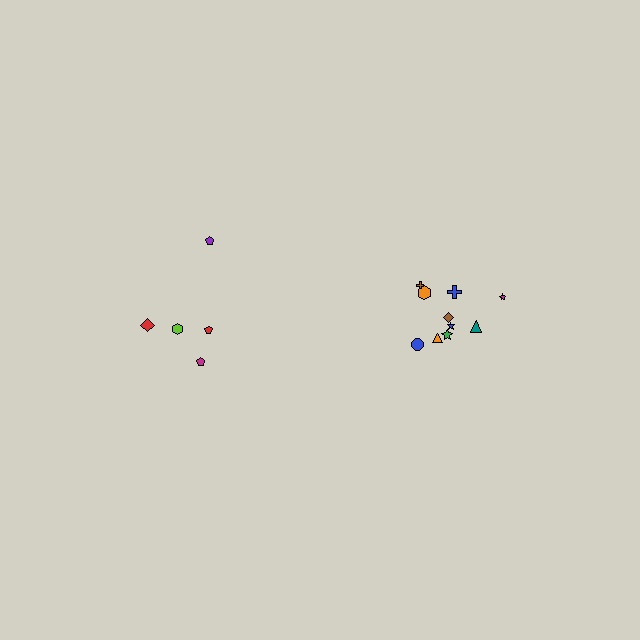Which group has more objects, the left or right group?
The right group.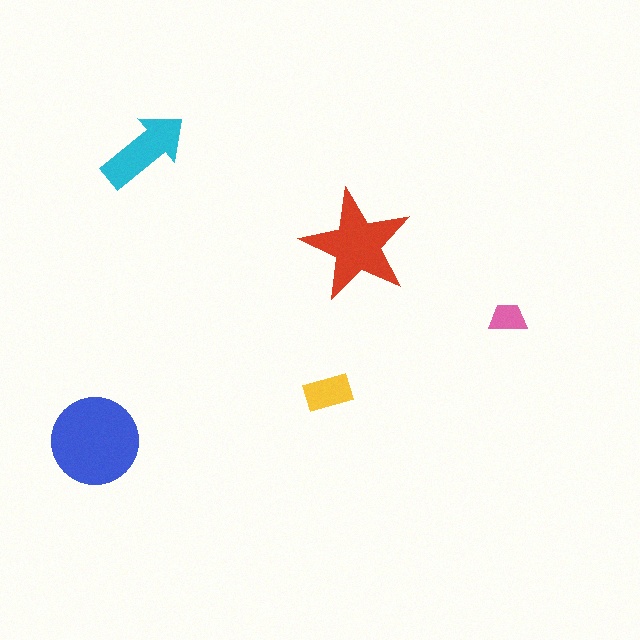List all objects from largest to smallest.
The blue circle, the red star, the cyan arrow, the yellow rectangle, the pink trapezoid.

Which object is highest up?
The cyan arrow is topmost.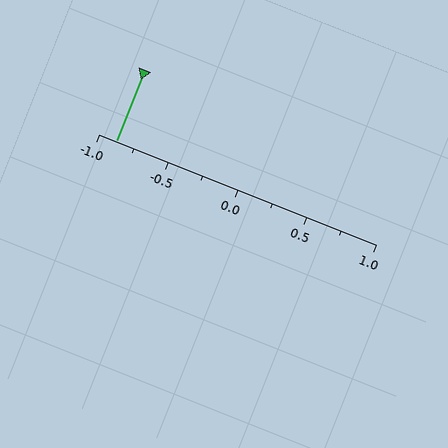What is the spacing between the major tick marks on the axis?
The major ticks are spaced 0.5 apart.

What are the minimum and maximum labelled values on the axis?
The axis runs from -1.0 to 1.0.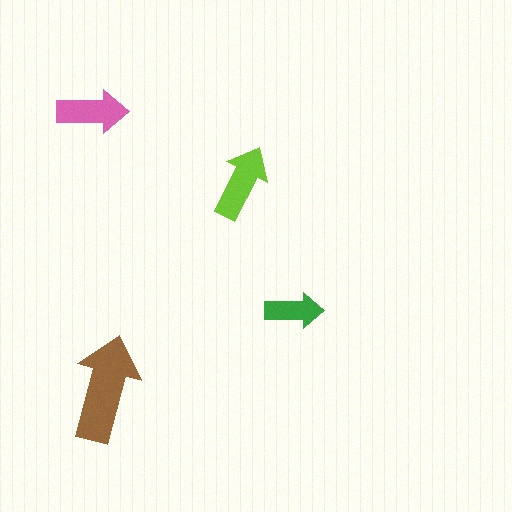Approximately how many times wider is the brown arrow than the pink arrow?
About 1.5 times wider.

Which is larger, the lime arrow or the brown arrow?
The brown one.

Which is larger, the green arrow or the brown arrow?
The brown one.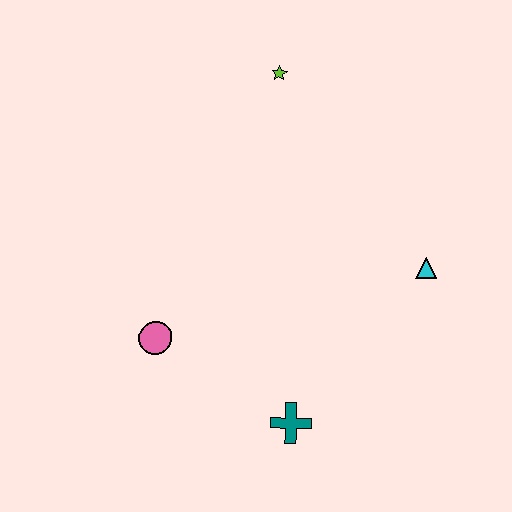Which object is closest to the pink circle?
The teal cross is closest to the pink circle.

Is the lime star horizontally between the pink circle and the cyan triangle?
Yes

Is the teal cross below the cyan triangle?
Yes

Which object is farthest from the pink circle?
The lime star is farthest from the pink circle.